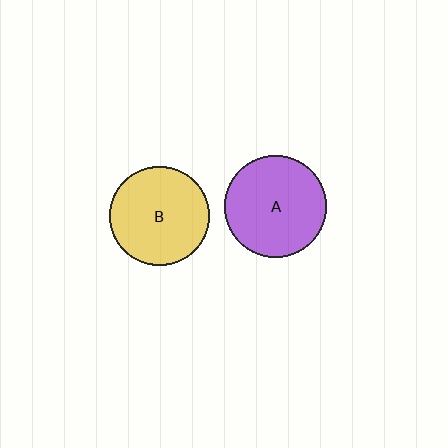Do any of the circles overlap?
No, none of the circles overlap.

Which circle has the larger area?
Circle A (purple).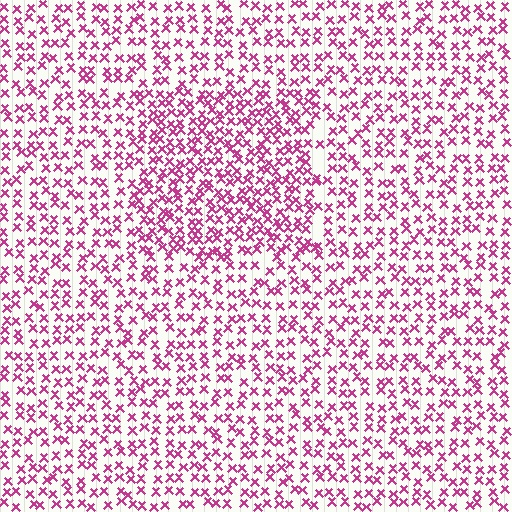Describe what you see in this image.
The image contains small magenta elements arranged at two different densities. A rectangle-shaped region is visible where the elements are more densely packed than the surrounding area.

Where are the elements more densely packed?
The elements are more densely packed inside the rectangle boundary.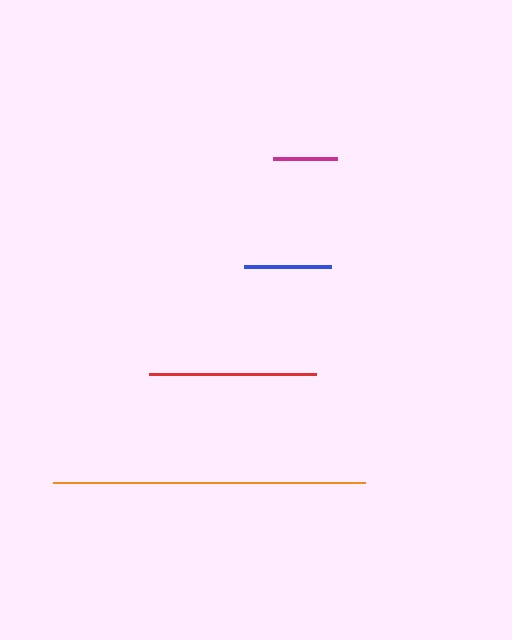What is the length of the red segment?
The red segment is approximately 167 pixels long.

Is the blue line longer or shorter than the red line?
The red line is longer than the blue line.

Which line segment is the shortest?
The magenta line is the shortest at approximately 64 pixels.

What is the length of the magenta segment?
The magenta segment is approximately 64 pixels long.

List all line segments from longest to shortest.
From longest to shortest: orange, red, blue, magenta.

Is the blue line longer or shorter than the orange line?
The orange line is longer than the blue line.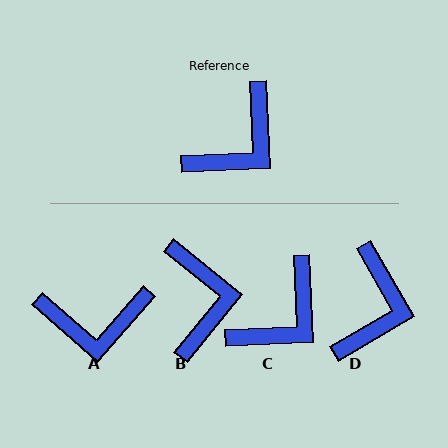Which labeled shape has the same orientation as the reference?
C.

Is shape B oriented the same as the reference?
No, it is off by about 49 degrees.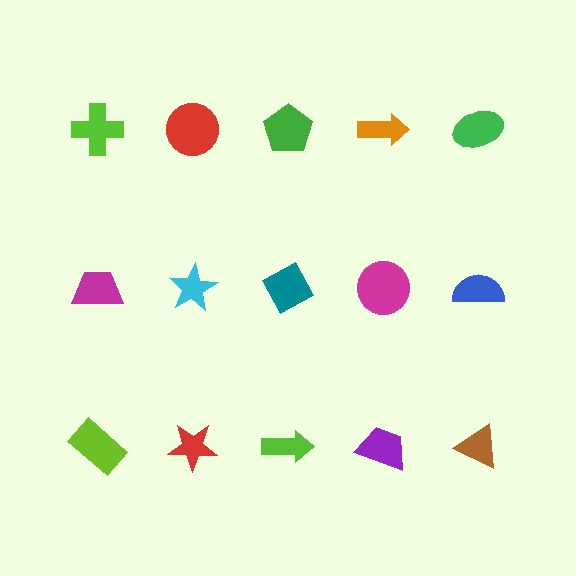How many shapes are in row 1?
5 shapes.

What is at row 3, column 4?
A purple trapezoid.